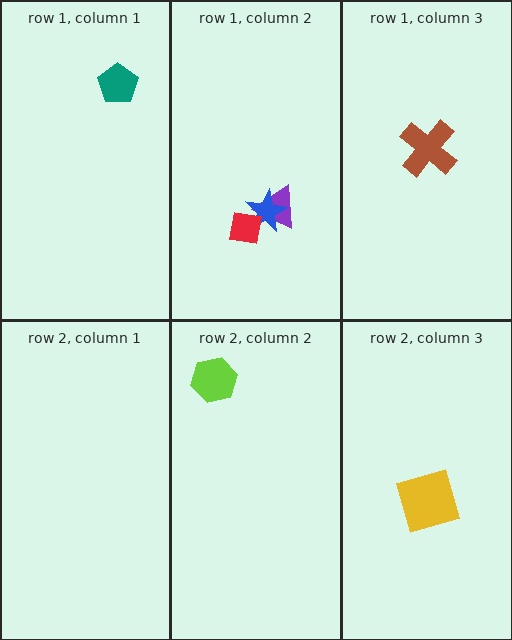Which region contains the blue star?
The row 1, column 2 region.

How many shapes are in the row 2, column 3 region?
1.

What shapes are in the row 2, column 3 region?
The yellow square.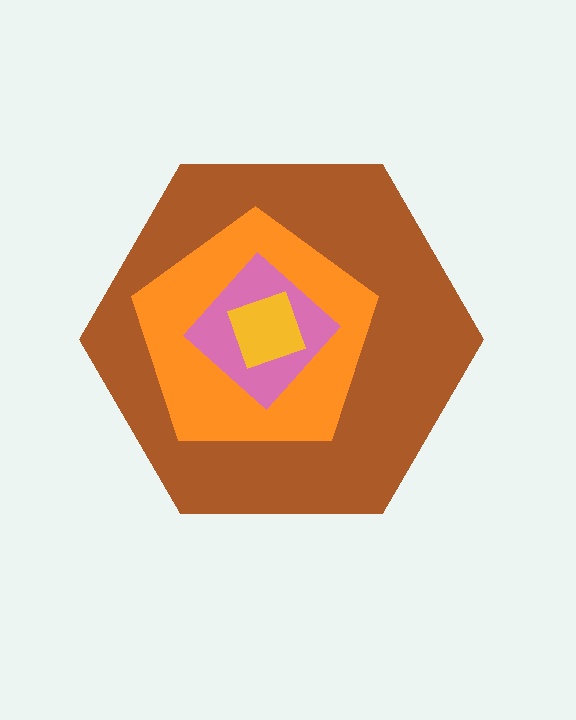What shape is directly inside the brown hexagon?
The orange pentagon.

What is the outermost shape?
The brown hexagon.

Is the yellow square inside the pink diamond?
Yes.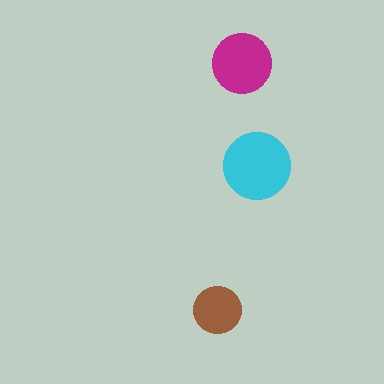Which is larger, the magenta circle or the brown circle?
The magenta one.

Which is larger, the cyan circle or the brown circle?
The cyan one.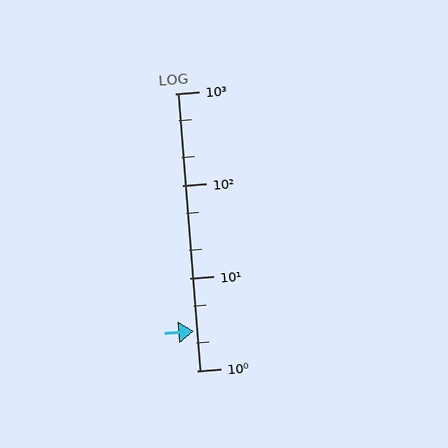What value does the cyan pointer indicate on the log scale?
The pointer indicates approximately 2.7.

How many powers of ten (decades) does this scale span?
The scale spans 3 decades, from 1 to 1000.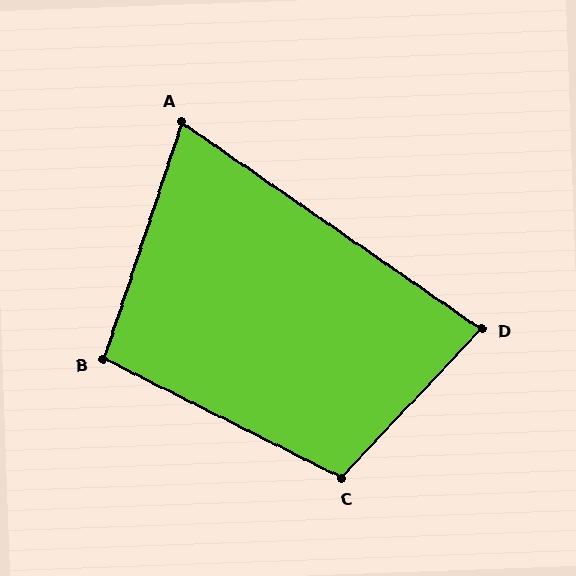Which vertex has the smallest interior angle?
A, at approximately 74 degrees.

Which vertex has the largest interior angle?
C, at approximately 106 degrees.